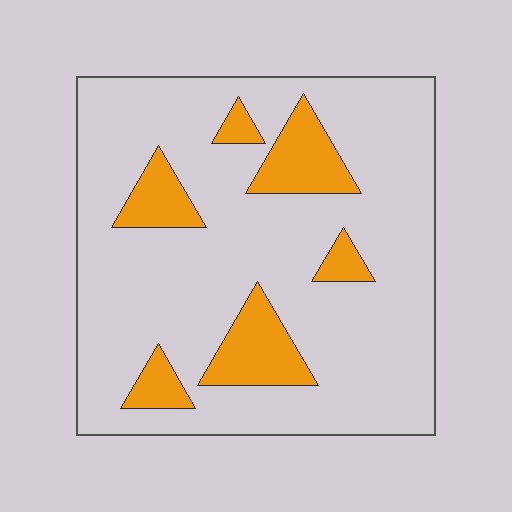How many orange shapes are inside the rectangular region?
6.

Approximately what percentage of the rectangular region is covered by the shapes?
Approximately 15%.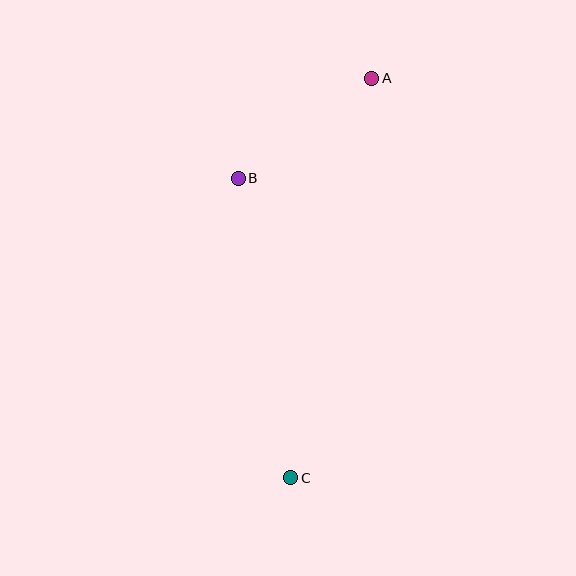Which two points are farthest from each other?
Points A and C are farthest from each other.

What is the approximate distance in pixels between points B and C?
The distance between B and C is approximately 304 pixels.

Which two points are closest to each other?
Points A and B are closest to each other.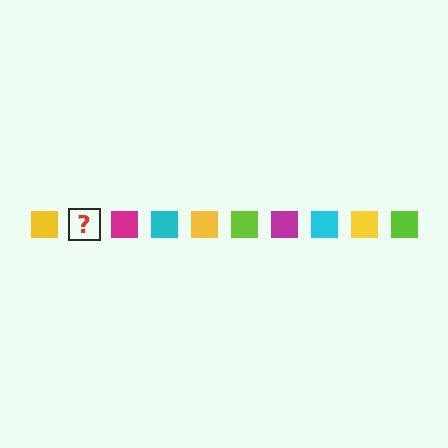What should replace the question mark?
The question mark should be replaced with a lime square.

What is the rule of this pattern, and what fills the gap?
The rule is that the pattern cycles through yellow, lime, magenta, cyan squares. The gap should be filled with a lime square.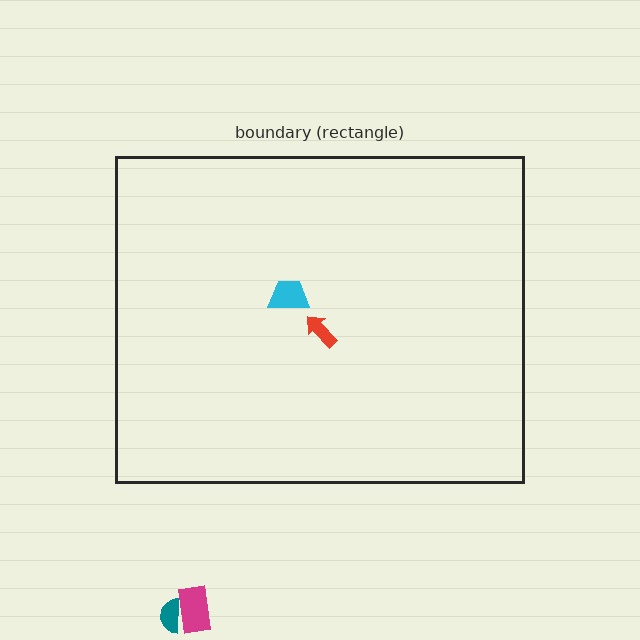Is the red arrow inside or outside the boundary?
Inside.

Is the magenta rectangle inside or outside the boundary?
Outside.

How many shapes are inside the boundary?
2 inside, 2 outside.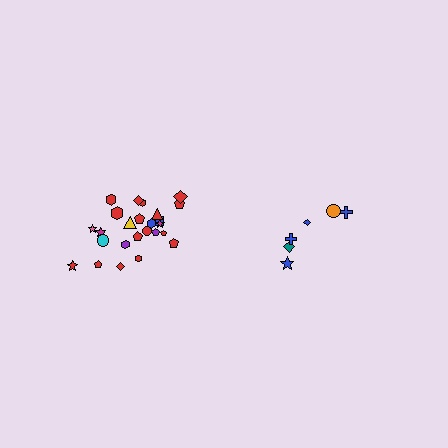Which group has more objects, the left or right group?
The left group.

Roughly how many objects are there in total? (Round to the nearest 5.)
Roughly 30 objects in total.